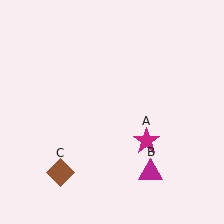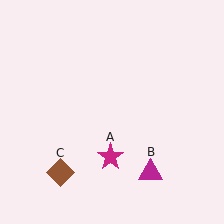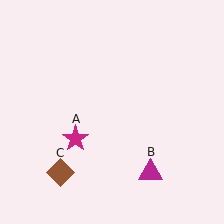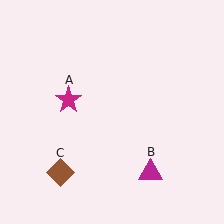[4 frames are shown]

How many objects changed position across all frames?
1 object changed position: magenta star (object A).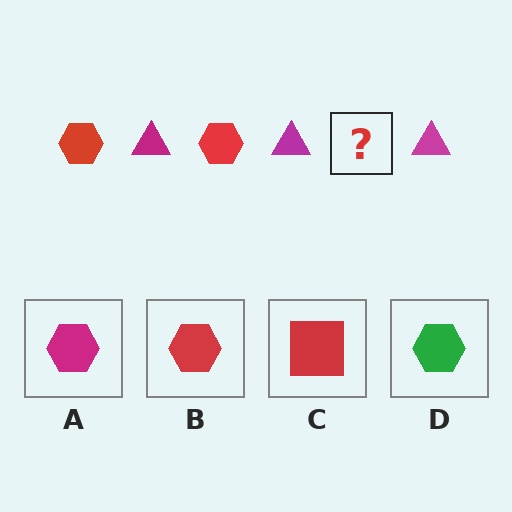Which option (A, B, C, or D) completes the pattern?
B.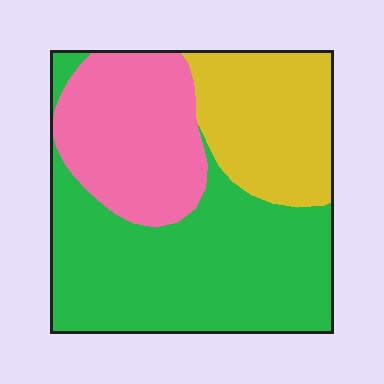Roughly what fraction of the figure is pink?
Pink covers around 25% of the figure.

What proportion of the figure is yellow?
Yellow covers around 25% of the figure.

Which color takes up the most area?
Green, at roughly 50%.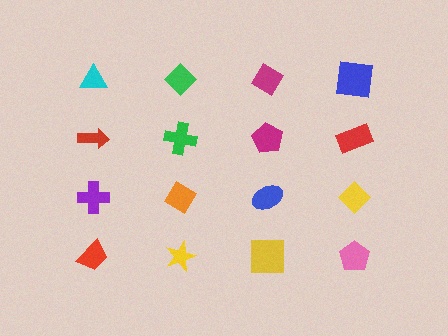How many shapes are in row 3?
4 shapes.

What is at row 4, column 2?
A yellow star.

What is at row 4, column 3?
A yellow square.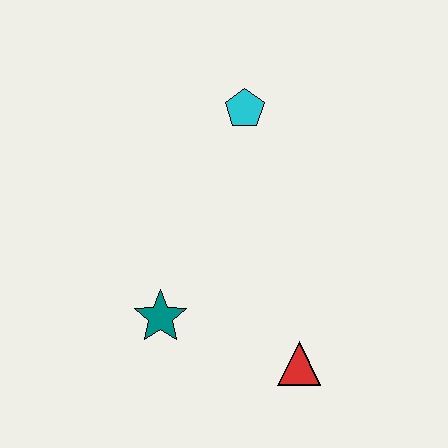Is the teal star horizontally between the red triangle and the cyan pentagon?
No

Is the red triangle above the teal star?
No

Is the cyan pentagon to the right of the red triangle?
No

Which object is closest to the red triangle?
The teal star is closest to the red triangle.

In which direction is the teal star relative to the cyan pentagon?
The teal star is below the cyan pentagon.